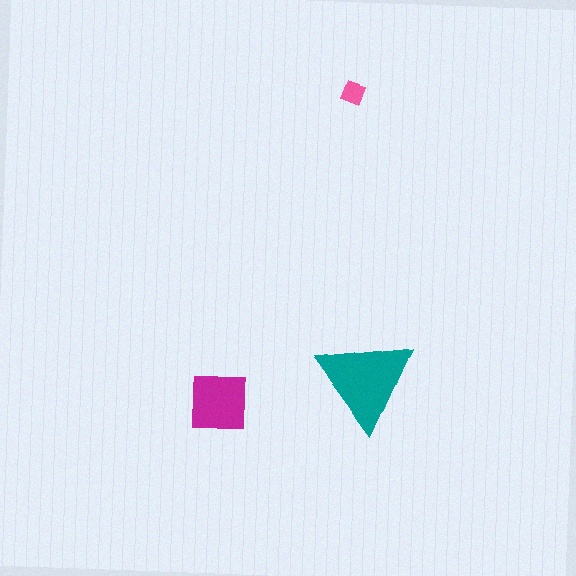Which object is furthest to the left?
The magenta square is leftmost.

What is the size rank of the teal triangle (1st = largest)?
1st.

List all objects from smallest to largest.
The pink diamond, the magenta square, the teal triangle.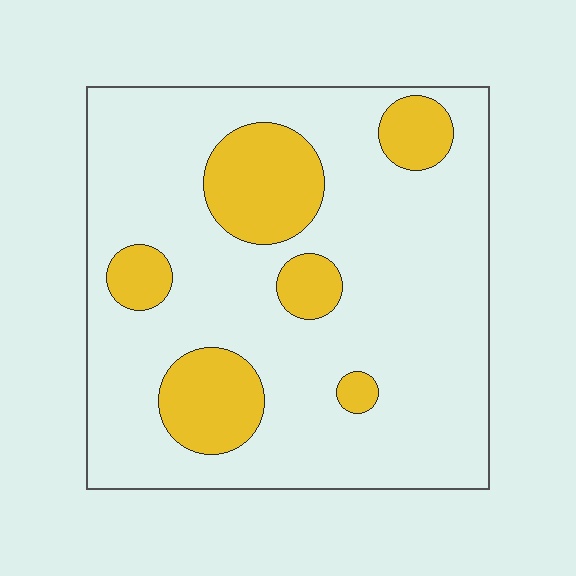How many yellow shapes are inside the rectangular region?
6.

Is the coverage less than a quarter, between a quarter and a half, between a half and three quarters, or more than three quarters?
Less than a quarter.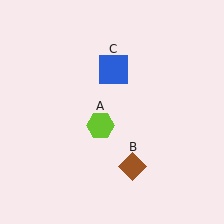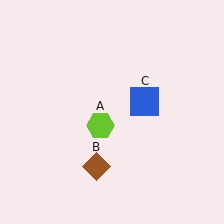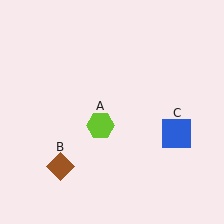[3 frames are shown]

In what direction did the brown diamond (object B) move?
The brown diamond (object B) moved left.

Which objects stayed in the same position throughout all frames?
Lime hexagon (object A) remained stationary.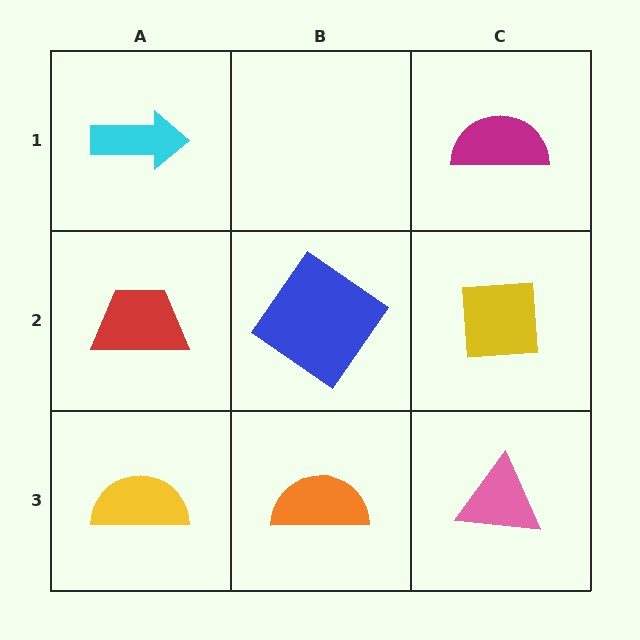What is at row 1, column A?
A cyan arrow.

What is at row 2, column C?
A yellow square.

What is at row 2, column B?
A blue diamond.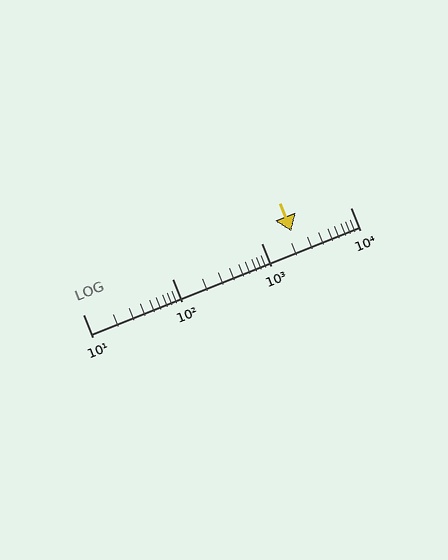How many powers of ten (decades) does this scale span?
The scale spans 3 decades, from 10 to 10000.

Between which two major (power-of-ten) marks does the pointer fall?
The pointer is between 1000 and 10000.